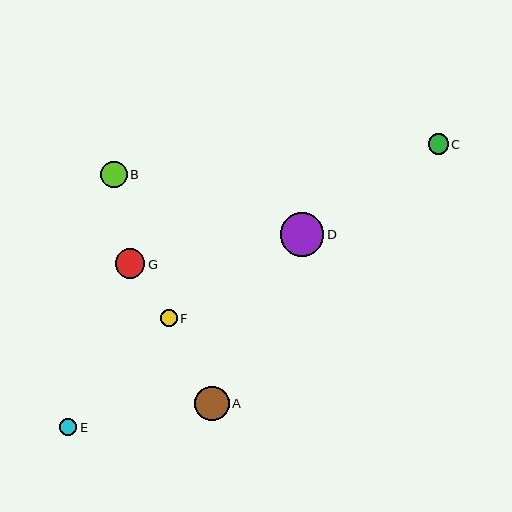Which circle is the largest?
Circle D is the largest with a size of approximately 44 pixels.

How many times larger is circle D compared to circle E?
Circle D is approximately 2.5 times the size of circle E.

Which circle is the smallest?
Circle F is the smallest with a size of approximately 17 pixels.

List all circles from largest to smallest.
From largest to smallest: D, A, G, B, C, E, F.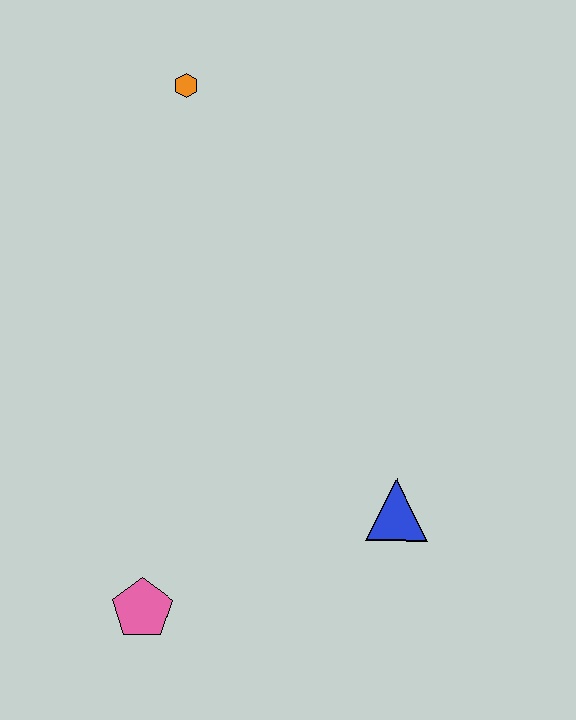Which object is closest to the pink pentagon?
The blue triangle is closest to the pink pentagon.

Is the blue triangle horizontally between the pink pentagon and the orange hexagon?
No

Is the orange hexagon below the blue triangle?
No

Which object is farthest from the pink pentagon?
The orange hexagon is farthest from the pink pentagon.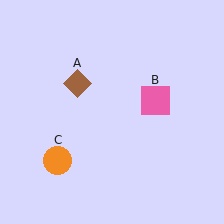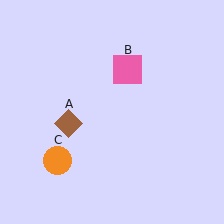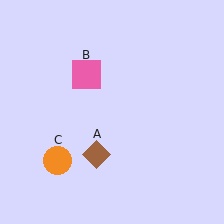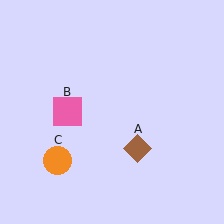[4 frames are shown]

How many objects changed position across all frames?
2 objects changed position: brown diamond (object A), pink square (object B).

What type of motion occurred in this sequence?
The brown diamond (object A), pink square (object B) rotated counterclockwise around the center of the scene.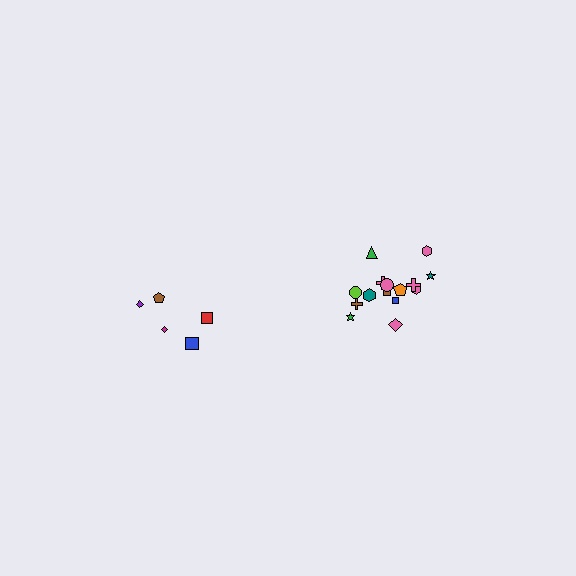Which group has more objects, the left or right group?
The right group.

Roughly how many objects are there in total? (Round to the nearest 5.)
Roughly 20 objects in total.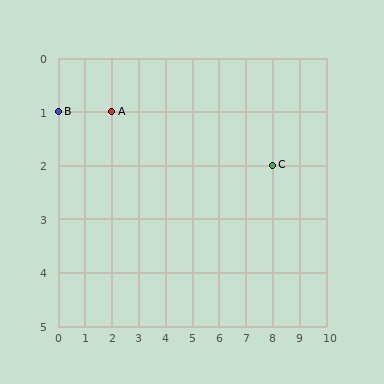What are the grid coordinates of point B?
Point B is at grid coordinates (0, 1).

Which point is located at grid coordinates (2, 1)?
Point A is at (2, 1).